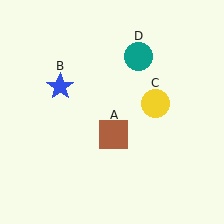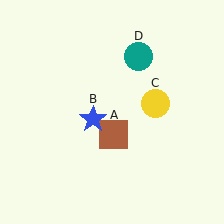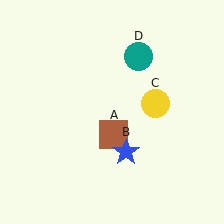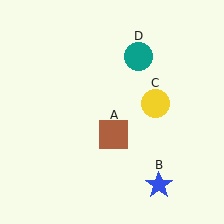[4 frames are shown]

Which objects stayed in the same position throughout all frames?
Brown square (object A) and yellow circle (object C) and teal circle (object D) remained stationary.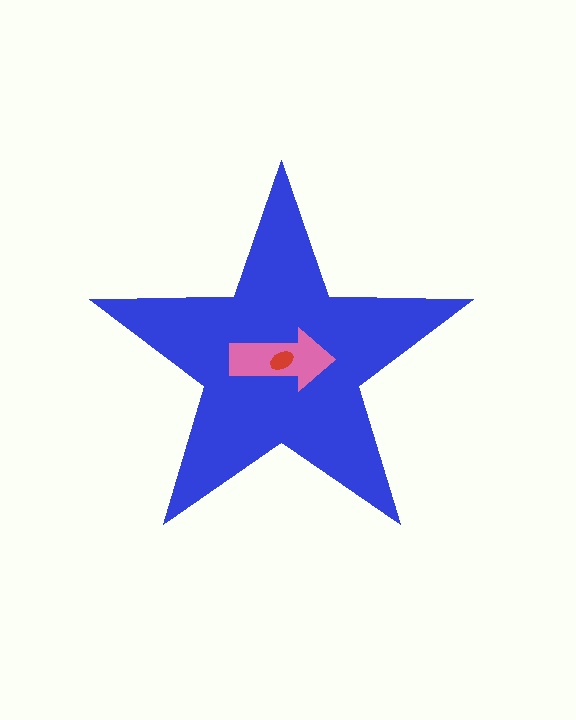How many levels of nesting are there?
3.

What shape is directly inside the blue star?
The pink arrow.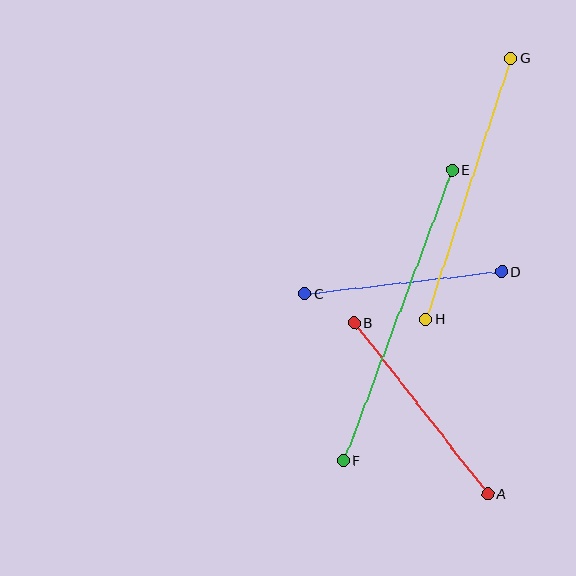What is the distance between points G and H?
The distance is approximately 275 pixels.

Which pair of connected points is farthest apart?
Points E and F are farthest apart.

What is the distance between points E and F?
The distance is approximately 310 pixels.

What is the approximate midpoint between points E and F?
The midpoint is at approximately (398, 315) pixels.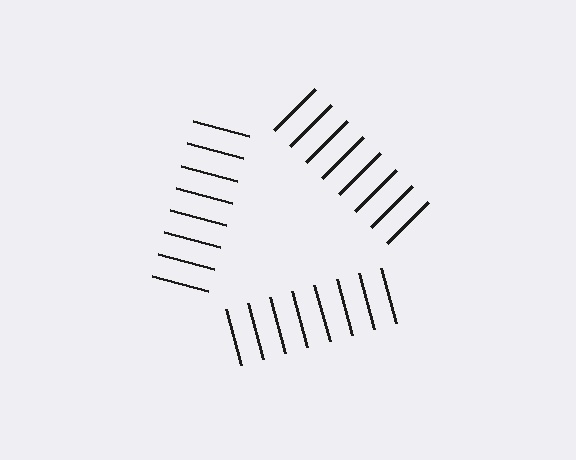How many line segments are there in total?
24 — 8 along each of the 3 edges.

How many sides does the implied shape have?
3 sides — the line-ends trace a triangle.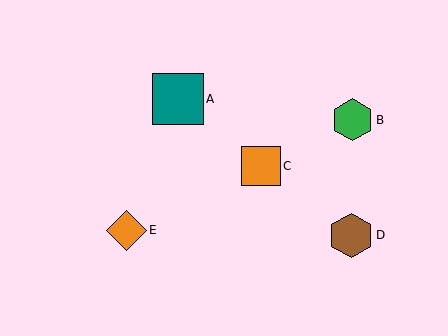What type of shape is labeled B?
Shape B is a green hexagon.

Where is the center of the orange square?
The center of the orange square is at (261, 166).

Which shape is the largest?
The teal square (labeled A) is the largest.